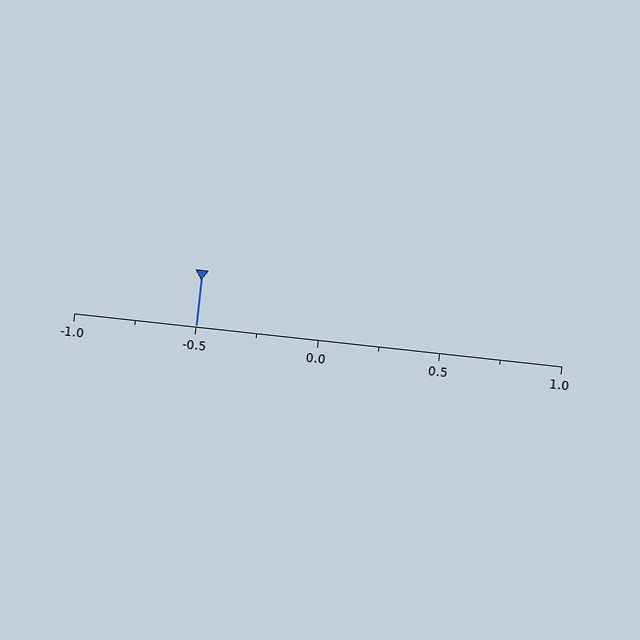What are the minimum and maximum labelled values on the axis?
The axis runs from -1.0 to 1.0.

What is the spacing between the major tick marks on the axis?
The major ticks are spaced 0.5 apart.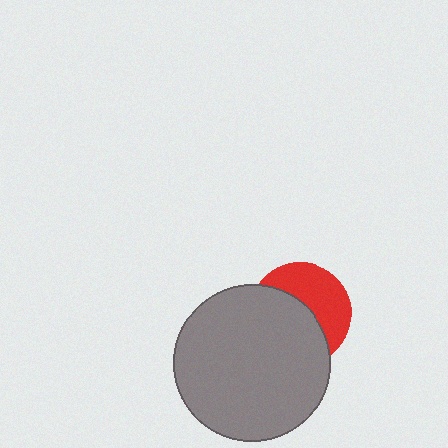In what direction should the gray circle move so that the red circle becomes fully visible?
The gray circle should move toward the lower-left. That is the shortest direction to clear the overlap and leave the red circle fully visible.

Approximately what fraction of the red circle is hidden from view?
Roughly 55% of the red circle is hidden behind the gray circle.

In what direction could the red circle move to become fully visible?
The red circle could move toward the upper-right. That would shift it out from behind the gray circle entirely.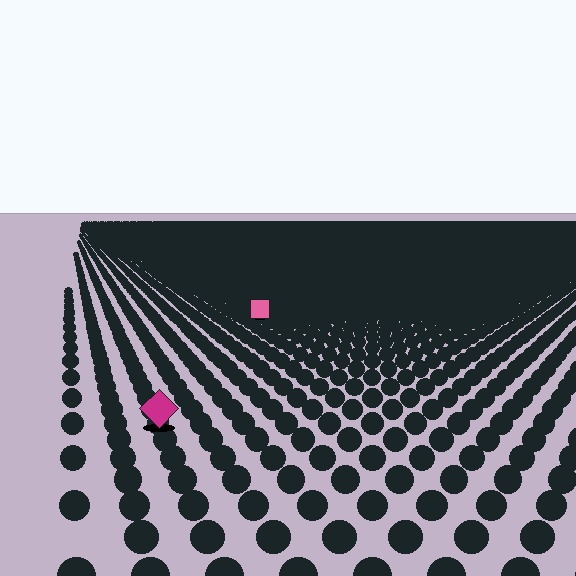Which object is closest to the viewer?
The magenta diamond is closest. The texture marks near it are larger and more spread out.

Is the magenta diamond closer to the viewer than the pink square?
Yes. The magenta diamond is closer — you can tell from the texture gradient: the ground texture is coarser near it.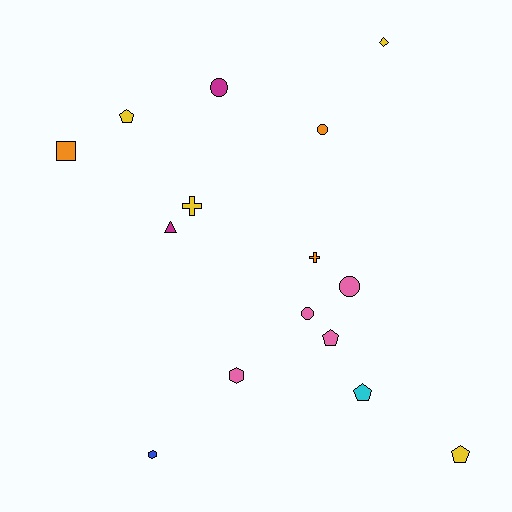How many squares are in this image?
There is 1 square.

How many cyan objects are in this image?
There is 1 cyan object.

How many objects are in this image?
There are 15 objects.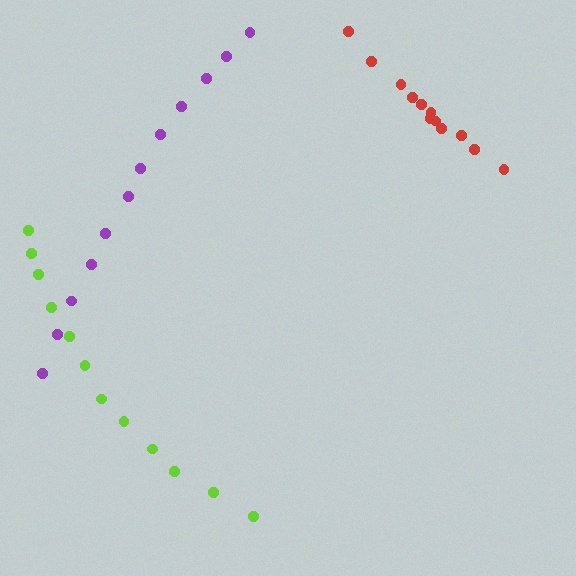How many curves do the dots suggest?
There are 3 distinct paths.